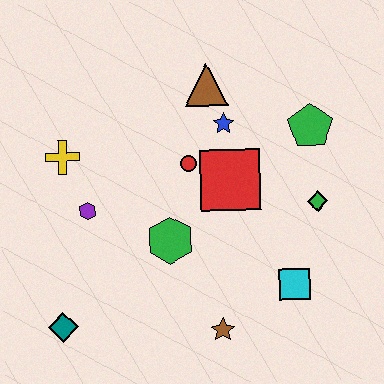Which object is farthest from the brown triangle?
The teal diamond is farthest from the brown triangle.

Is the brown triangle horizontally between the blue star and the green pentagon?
No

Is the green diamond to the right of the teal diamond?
Yes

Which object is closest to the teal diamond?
The purple hexagon is closest to the teal diamond.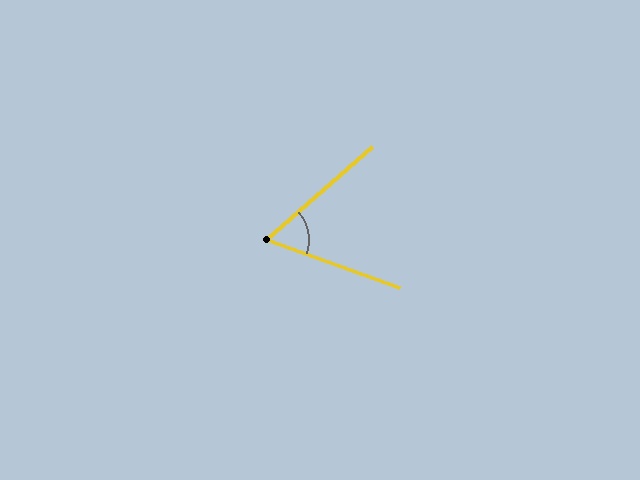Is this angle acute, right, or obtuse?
It is acute.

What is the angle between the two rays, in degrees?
Approximately 61 degrees.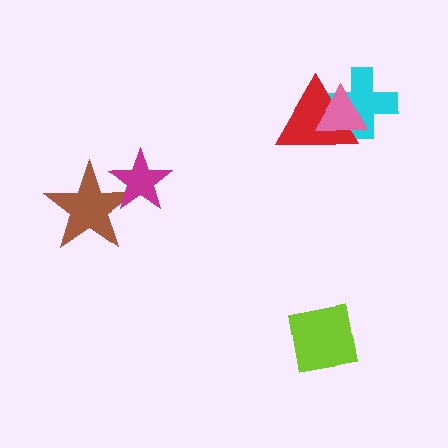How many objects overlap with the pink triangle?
2 objects overlap with the pink triangle.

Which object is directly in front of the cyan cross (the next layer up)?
The red triangle is directly in front of the cyan cross.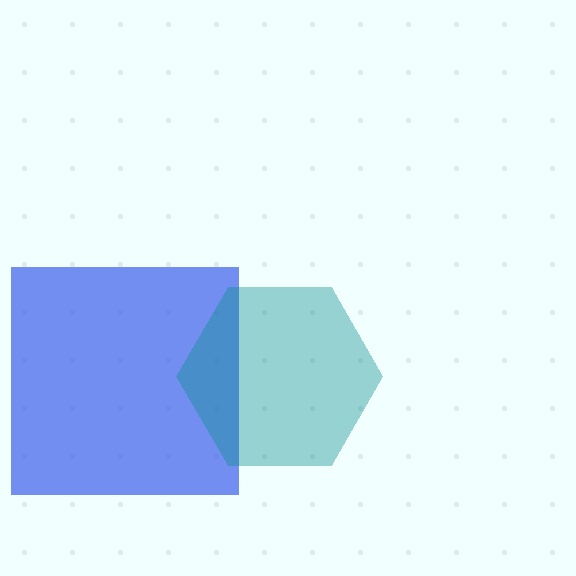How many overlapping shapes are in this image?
There are 2 overlapping shapes in the image.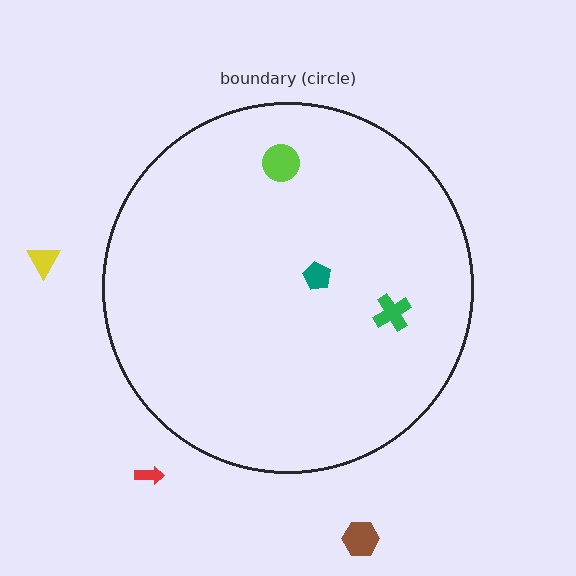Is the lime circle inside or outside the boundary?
Inside.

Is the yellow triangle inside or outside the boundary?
Outside.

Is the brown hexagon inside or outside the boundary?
Outside.